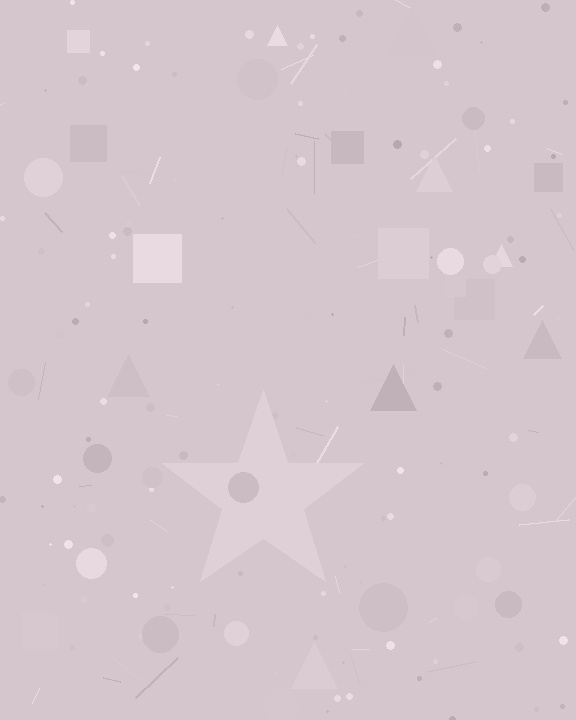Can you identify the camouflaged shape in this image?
The camouflaged shape is a star.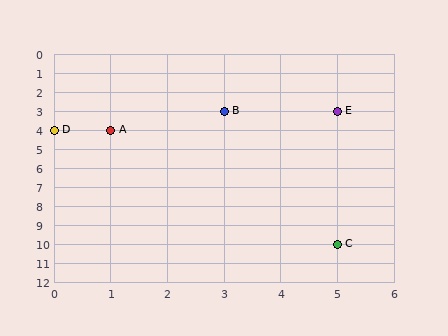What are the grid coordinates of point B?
Point B is at grid coordinates (3, 3).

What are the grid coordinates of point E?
Point E is at grid coordinates (5, 3).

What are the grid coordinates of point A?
Point A is at grid coordinates (1, 4).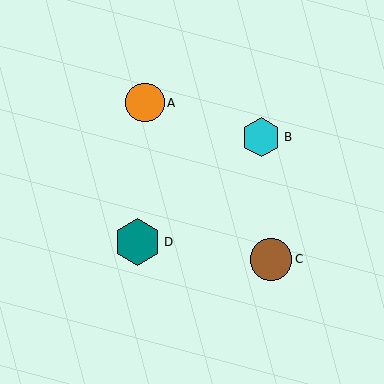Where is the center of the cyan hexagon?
The center of the cyan hexagon is at (261, 137).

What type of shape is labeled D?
Shape D is a teal hexagon.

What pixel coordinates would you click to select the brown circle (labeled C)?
Click at (271, 259) to select the brown circle C.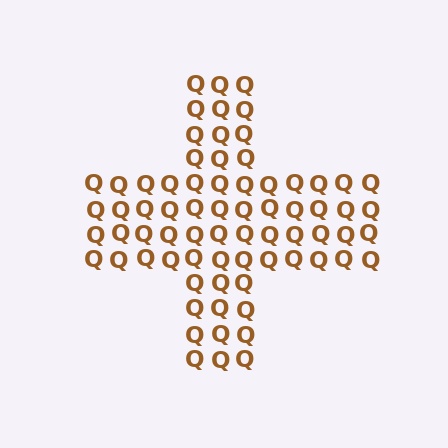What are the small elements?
The small elements are letter Q's.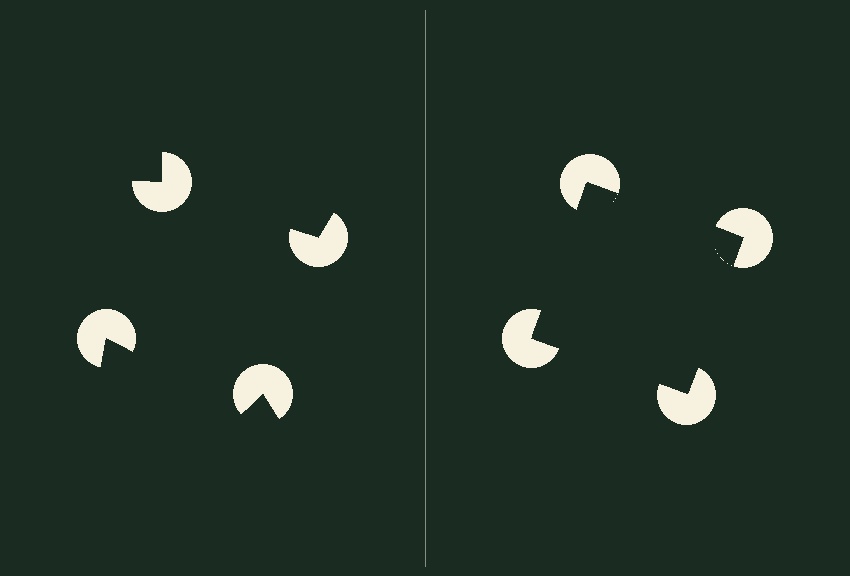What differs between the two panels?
The pac-man discs are positioned identically on both sides; only the wedge orientations differ. On the right they align to a square; on the left they are misaligned.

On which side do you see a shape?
An illusory square appears on the right side. On the left side the wedge cuts are rotated, so no coherent shape forms.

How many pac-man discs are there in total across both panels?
8 — 4 on each side.